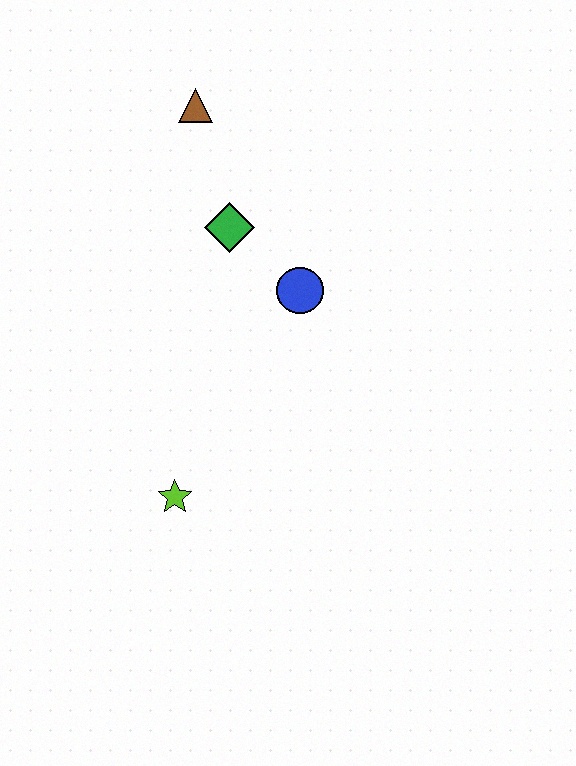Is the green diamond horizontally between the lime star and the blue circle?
Yes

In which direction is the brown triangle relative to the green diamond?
The brown triangle is above the green diamond.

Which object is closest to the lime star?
The blue circle is closest to the lime star.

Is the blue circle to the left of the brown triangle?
No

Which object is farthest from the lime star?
The brown triangle is farthest from the lime star.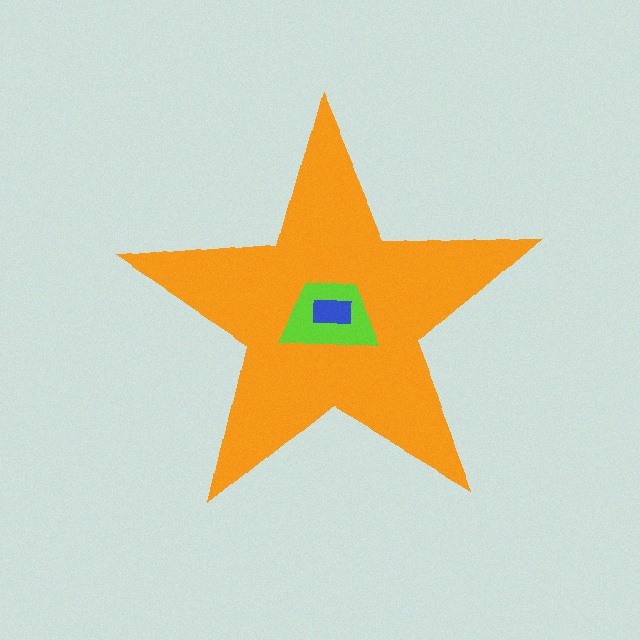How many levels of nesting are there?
3.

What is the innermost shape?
The blue rectangle.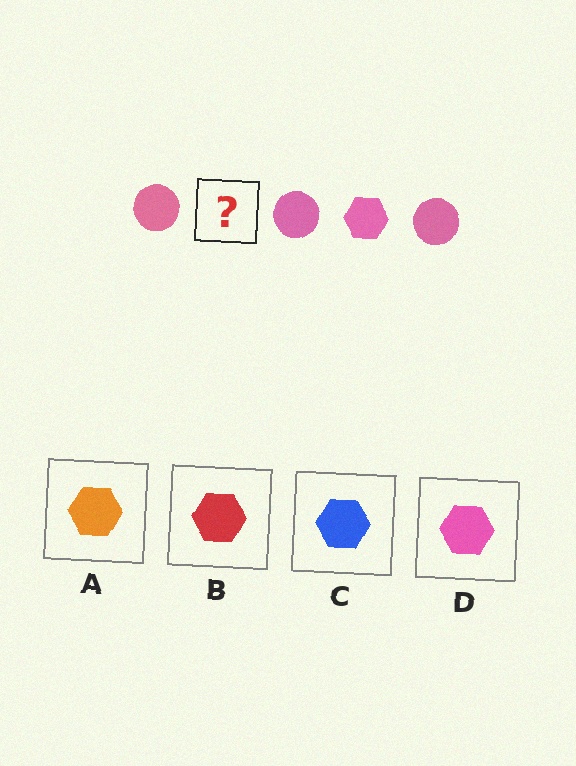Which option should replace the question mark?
Option D.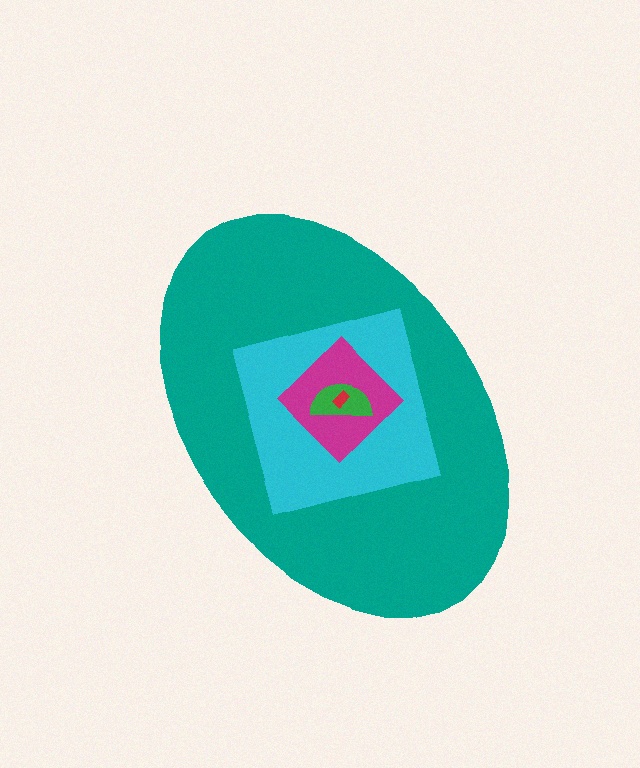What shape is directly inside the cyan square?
The magenta diamond.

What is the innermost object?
The red rectangle.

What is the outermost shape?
The teal ellipse.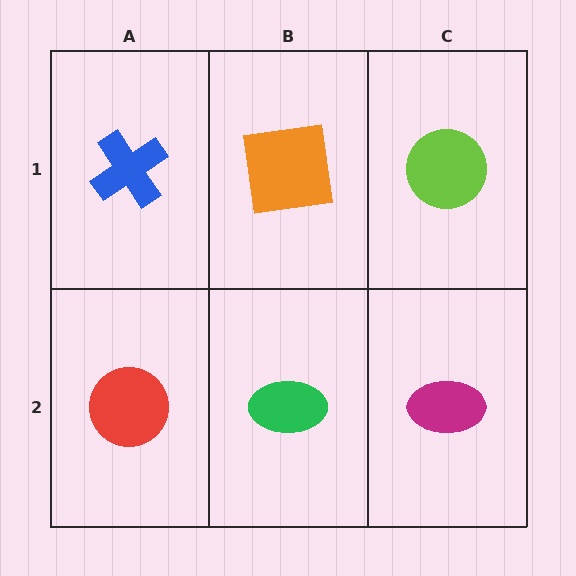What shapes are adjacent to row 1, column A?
A red circle (row 2, column A), an orange square (row 1, column B).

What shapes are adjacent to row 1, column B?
A green ellipse (row 2, column B), a blue cross (row 1, column A), a lime circle (row 1, column C).